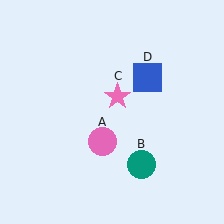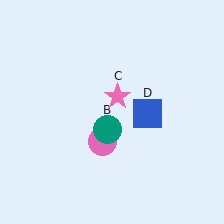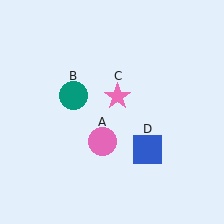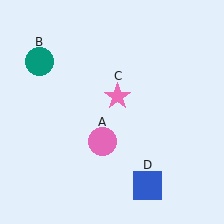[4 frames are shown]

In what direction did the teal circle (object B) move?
The teal circle (object B) moved up and to the left.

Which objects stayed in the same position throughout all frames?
Pink circle (object A) and pink star (object C) remained stationary.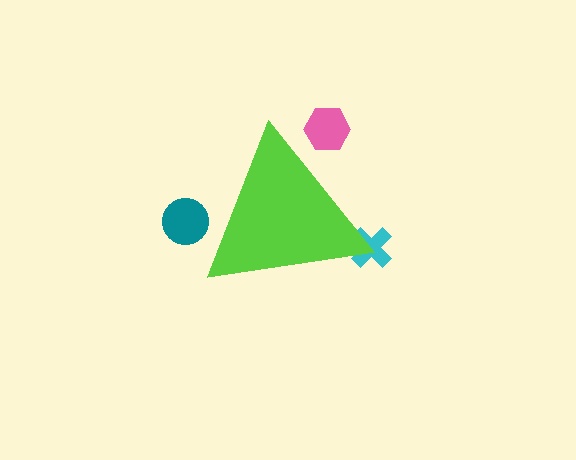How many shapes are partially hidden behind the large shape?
3 shapes are partially hidden.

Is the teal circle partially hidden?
Yes, the teal circle is partially hidden behind the lime triangle.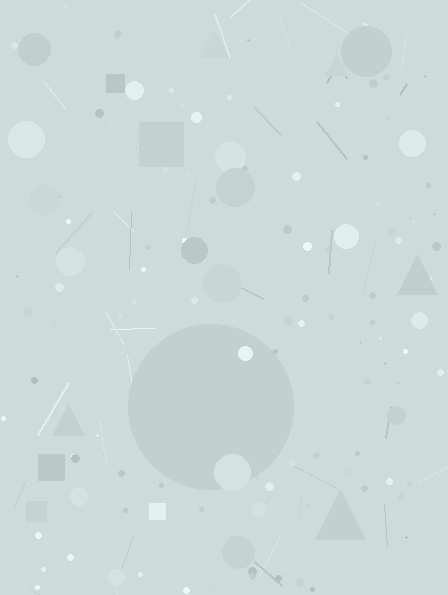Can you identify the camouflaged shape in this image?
The camouflaged shape is a circle.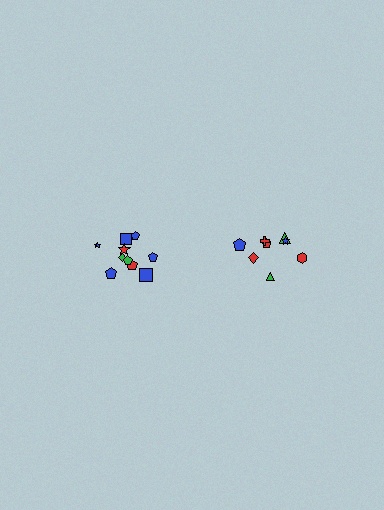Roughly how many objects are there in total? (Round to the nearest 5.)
Roughly 20 objects in total.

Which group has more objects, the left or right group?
The left group.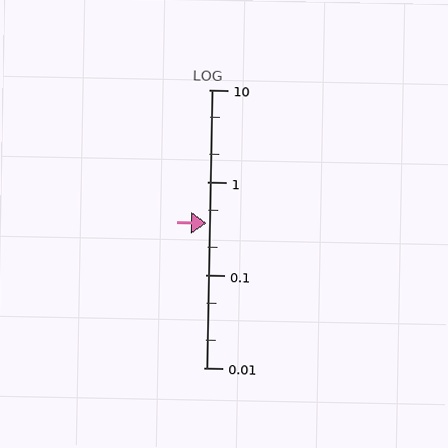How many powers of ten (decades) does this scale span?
The scale spans 3 decades, from 0.01 to 10.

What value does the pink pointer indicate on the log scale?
The pointer indicates approximately 0.36.